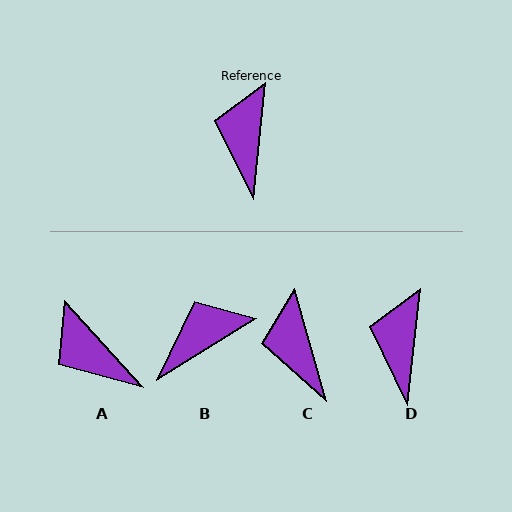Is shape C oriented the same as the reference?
No, it is off by about 22 degrees.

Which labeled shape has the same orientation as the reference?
D.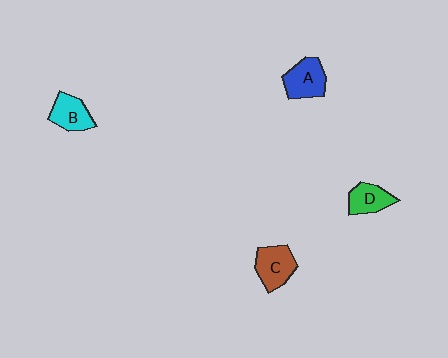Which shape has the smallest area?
Shape D (green).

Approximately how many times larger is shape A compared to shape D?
Approximately 1.3 times.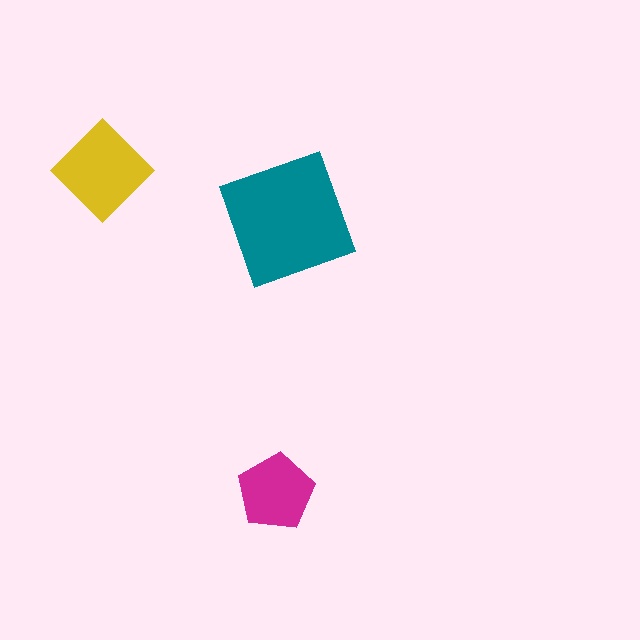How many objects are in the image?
There are 3 objects in the image.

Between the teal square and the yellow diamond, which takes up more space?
The teal square.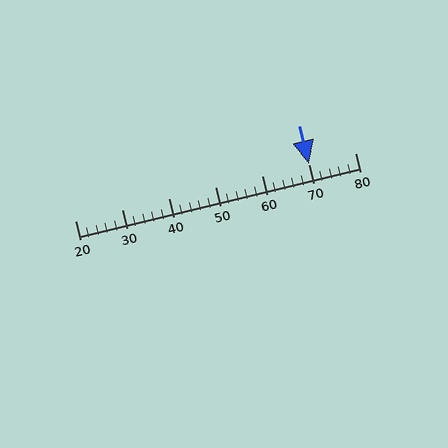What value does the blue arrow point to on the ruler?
The blue arrow points to approximately 70.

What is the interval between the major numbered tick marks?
The major tick marks are spaced 10 units apart.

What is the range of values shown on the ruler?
The ruler shows values from 20 to 80.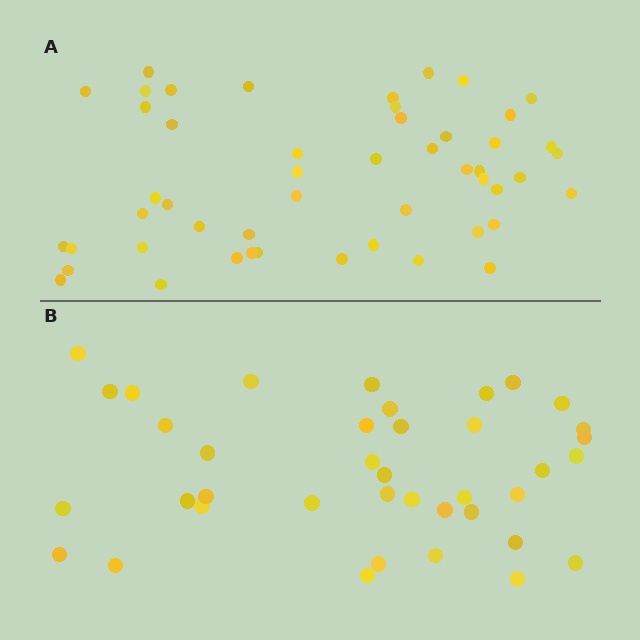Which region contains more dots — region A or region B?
Region A (the top region) has more dots.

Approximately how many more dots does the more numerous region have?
Region A has roughly 12 or so more dots than region B.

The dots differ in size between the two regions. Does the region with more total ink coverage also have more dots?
No. Region B has more total ink coverage because its dots are larger, but region A actually contains more individual dots. Total area can be misleading — the number of items is what matters here.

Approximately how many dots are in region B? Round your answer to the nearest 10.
About 40 dots. (The exact count is 39, which rounds to 40.)